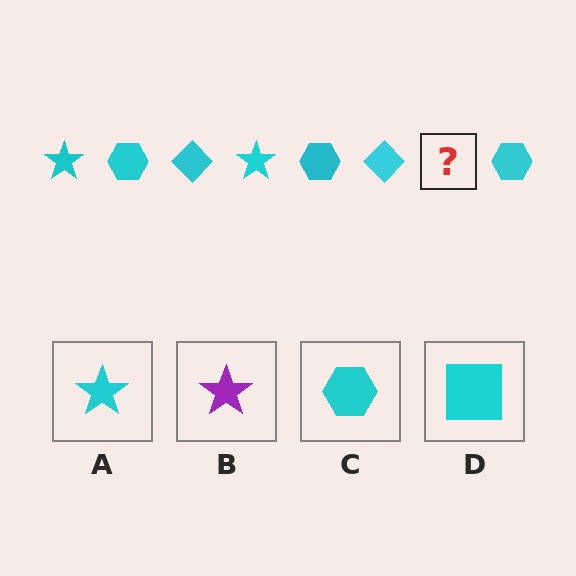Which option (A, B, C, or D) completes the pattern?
A.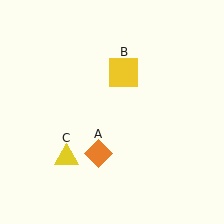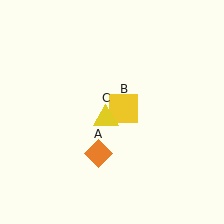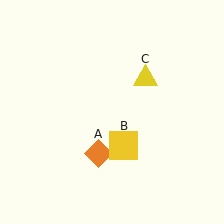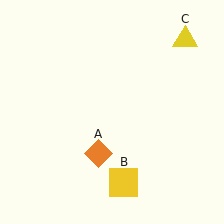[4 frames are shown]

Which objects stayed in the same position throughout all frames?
Orange diamond (object A) remained stationary.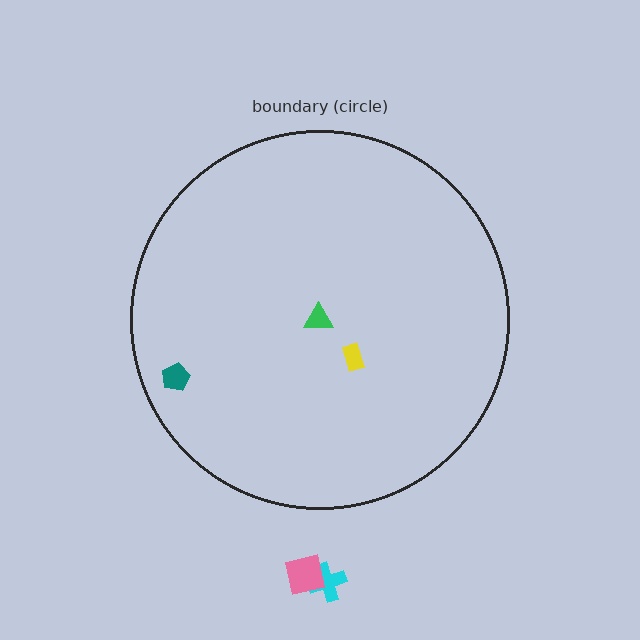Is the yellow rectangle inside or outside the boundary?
Inside.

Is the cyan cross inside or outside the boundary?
Outside.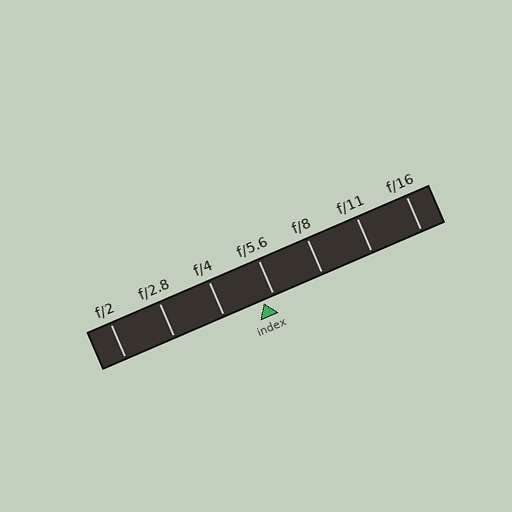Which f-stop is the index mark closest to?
The index mark is closest to f/5.6.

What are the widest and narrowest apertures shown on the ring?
The widest aperture shown is f/2 and the narrowest is f/16.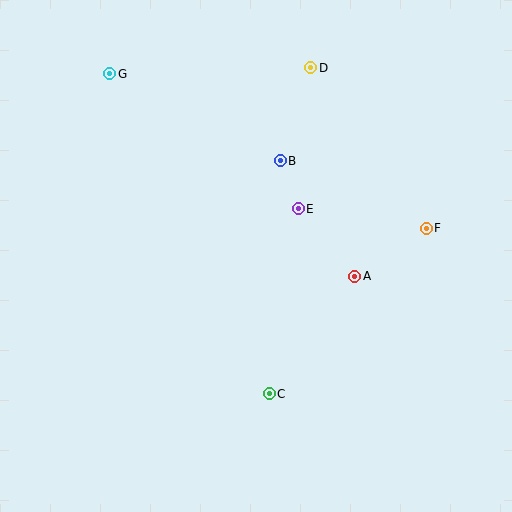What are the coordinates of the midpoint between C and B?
The midpoint between C and B is at (275, 277).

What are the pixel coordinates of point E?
Point E is at (298, 209).